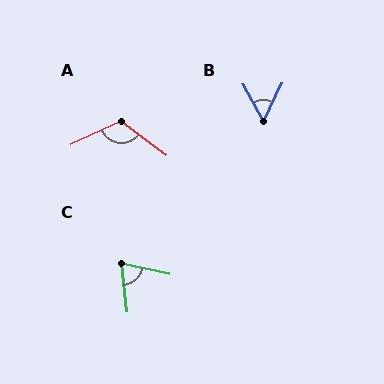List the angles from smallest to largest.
B (54°), C (71°), A (118°).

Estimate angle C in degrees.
Approximately 71 degrees.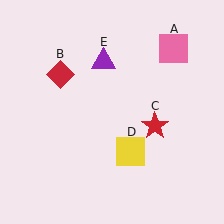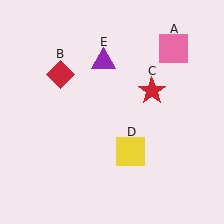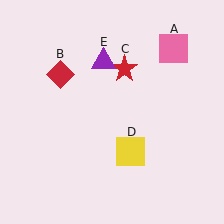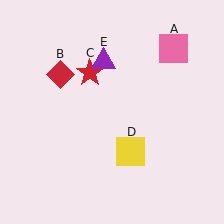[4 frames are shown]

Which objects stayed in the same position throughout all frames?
Pink square (object A) and red diamond (object B) and yellow square (object D) and purple triangle (object E) remained stationary.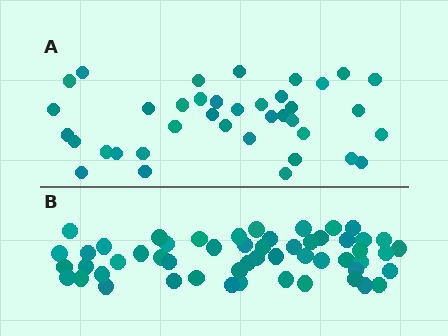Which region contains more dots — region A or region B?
Region B (the bottom region) has more dots.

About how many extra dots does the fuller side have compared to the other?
Region B has approximately 15 more dots than region A.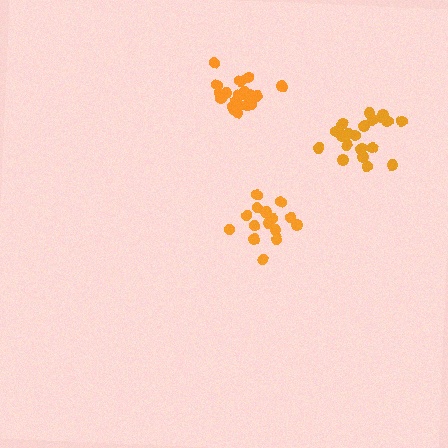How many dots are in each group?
Group 1: 21 dots, Group 2: 15 dots, Group 3: 20 dots (56 total).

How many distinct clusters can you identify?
There are 3 distinct clusters.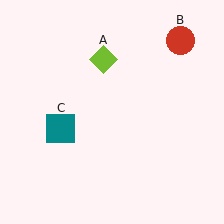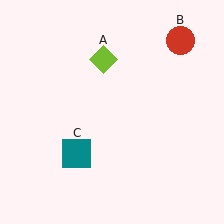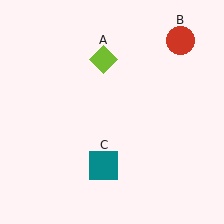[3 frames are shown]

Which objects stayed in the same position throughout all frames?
Lime diamond (object A) and red circle (object B) remained stationary.